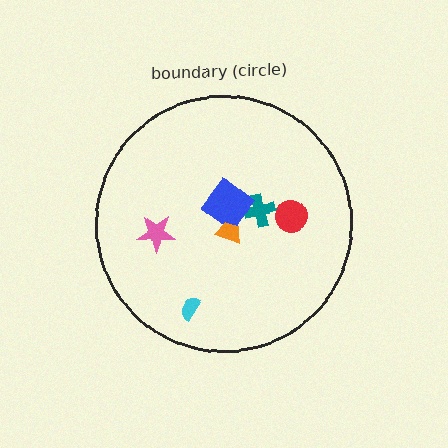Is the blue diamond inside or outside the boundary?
Inside.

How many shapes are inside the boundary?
6 inside, 0 outside.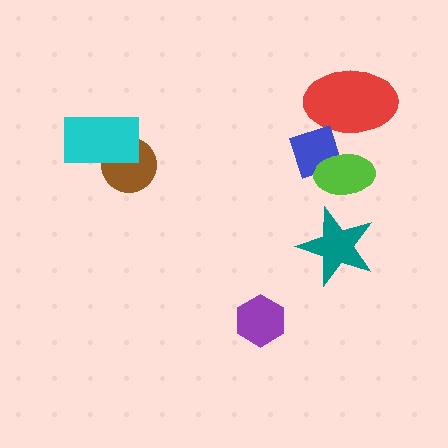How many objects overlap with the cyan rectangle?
1 object overlaps with the cyan rectangle.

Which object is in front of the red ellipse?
The blue diamond is in front of the red ellipse.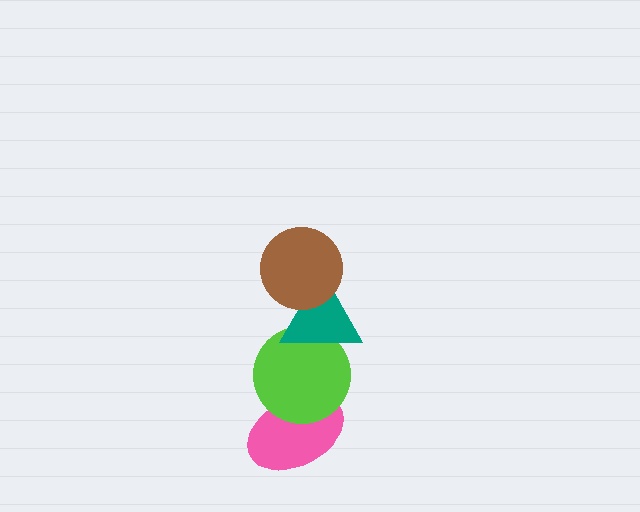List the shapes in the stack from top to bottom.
From top to bottom: the brown circle, the teal triangle, the lime circle, the pink ellipse.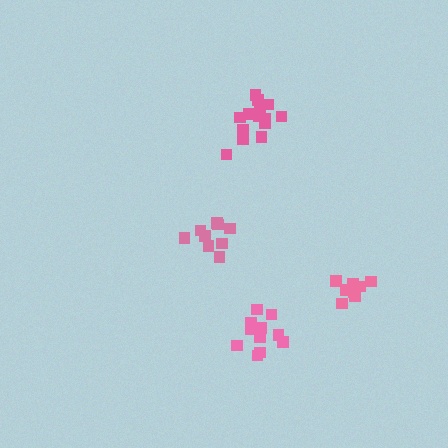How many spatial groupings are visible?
There are 4 spatial groupings.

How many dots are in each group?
Group 1: 9 dots, Group 2: 8 dots, Group 3: 11 dots, Group 4: 14 dots (42 total).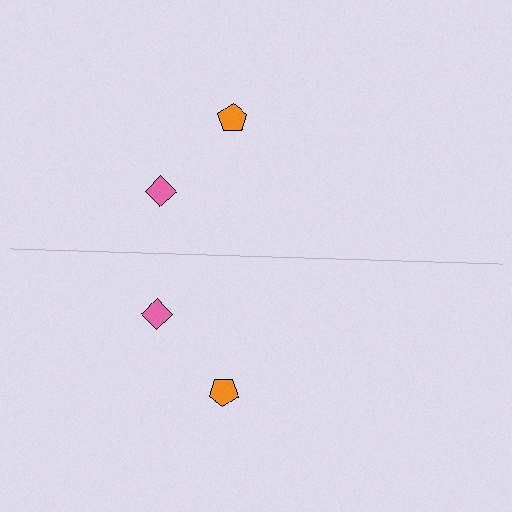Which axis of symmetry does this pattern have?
The pattern has a horizontal axis of symmetry running through the center of the image.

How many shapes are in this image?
There are 4 shapes in this image.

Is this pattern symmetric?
Yes, this pattern has bilateral (reflection) symmetry.